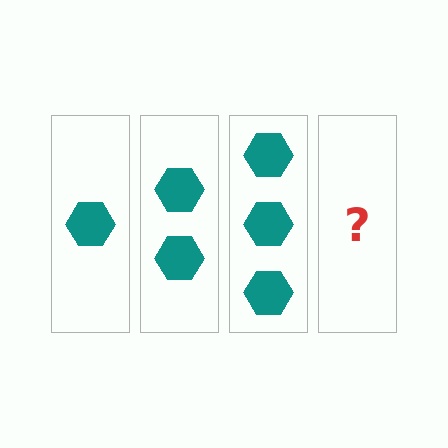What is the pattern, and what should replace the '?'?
The pattern is that each step adds one more hexagon. The '?' should be 4 hexagons.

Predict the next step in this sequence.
The next step is 4 hexagons.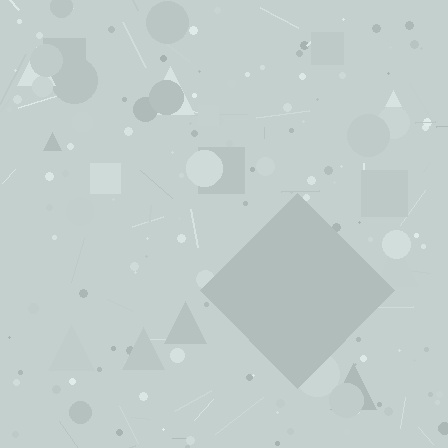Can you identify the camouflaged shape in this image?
The camouflaged shape is a diamond.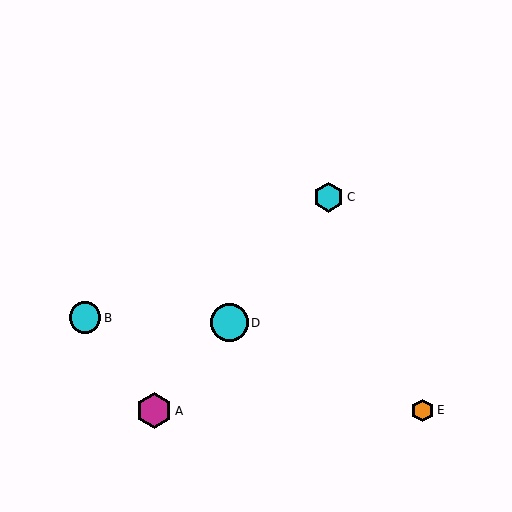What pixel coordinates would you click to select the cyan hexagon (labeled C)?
Click at (329, 197) to select the cyan hexagon C.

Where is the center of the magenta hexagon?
The center of the magenta hexagon is at (154, 411).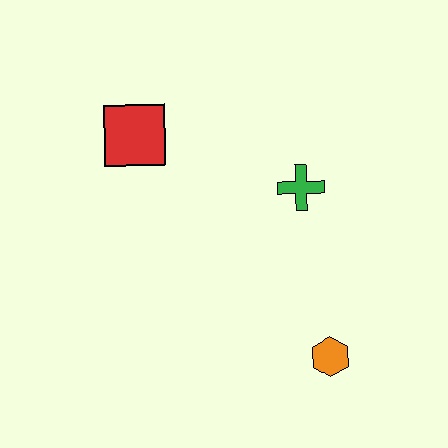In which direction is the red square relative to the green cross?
The red square is to the left of the green cross.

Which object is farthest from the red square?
The orange hexagon is farthest from the red square.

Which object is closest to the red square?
The green cross is closest to the red square.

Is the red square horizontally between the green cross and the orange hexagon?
No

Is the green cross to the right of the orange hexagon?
No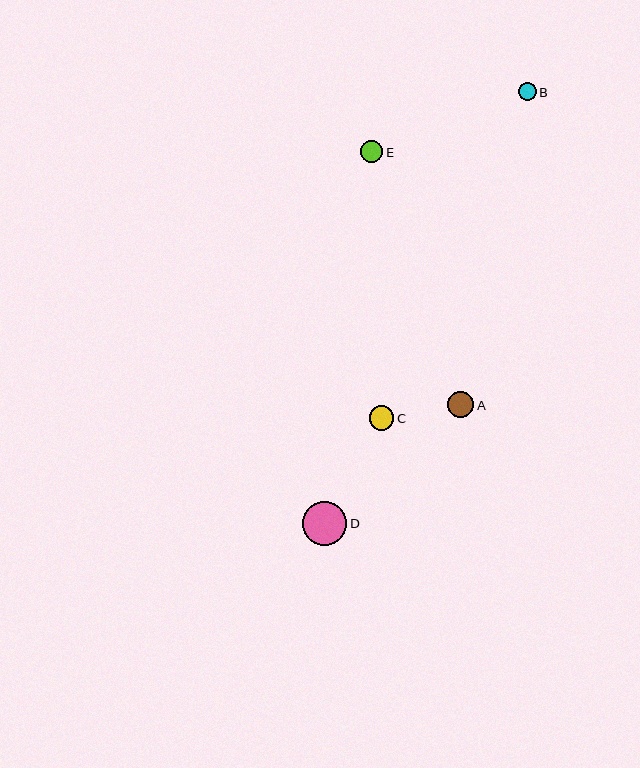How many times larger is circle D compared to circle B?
Circle D is approximately 2.6 times the size of circle B.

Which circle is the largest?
Circle D is the largest with a size of approximately 44 pixels.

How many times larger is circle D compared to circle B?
Circle D is approximately 2.6 times the size of circle B.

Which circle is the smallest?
Circle B is the smallest with a size of approximately 17 pixels.